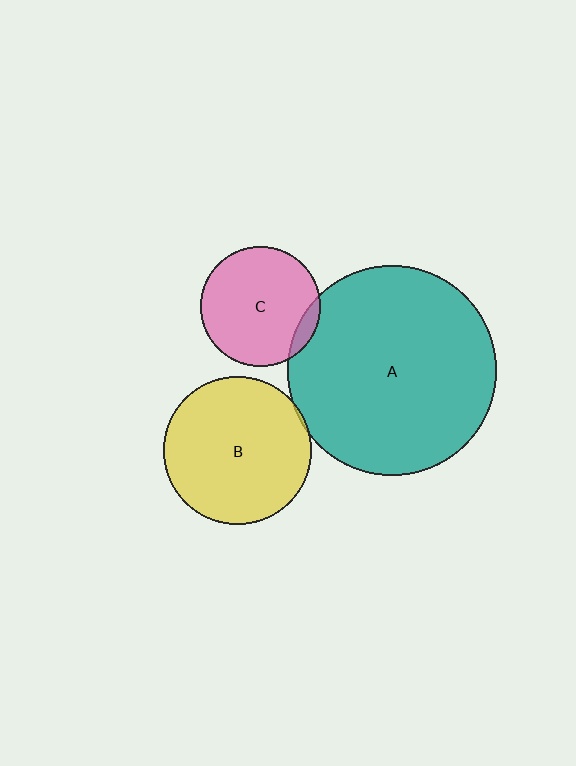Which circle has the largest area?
Circle A (teal).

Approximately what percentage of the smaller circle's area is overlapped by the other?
Approximately 10%.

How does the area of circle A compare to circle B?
Approximately 2.0 times.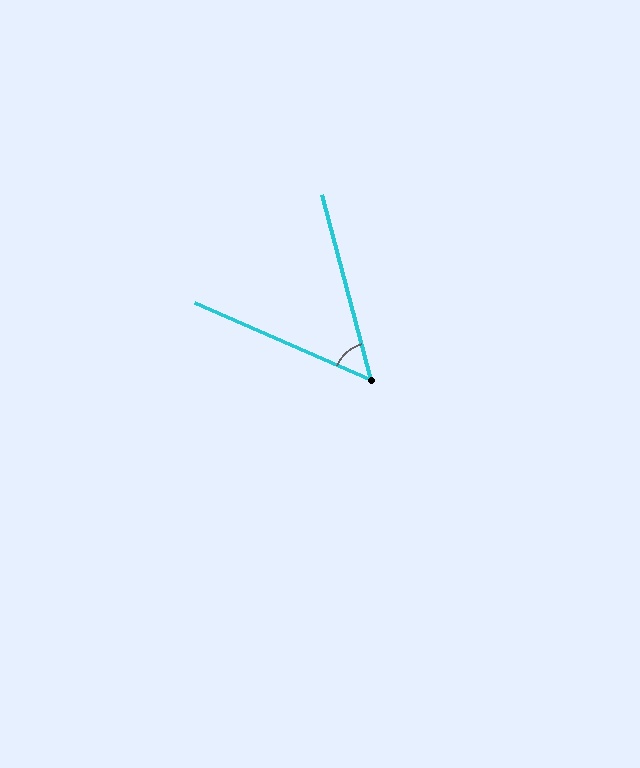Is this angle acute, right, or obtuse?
It is acute.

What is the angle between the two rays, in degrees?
Approximately 52 degrees.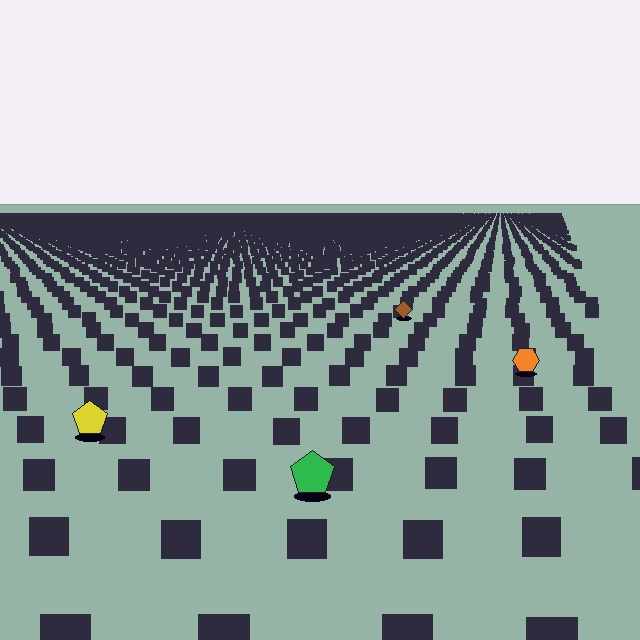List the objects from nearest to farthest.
From nearest to farthest: the green pentagon, the yellow pentagon, the orange hexagon, the brown diamond.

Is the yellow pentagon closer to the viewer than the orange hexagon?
Yes. The yellow pentagon is closer — you can tell from the texture gradient: the ground texture is coarser near it.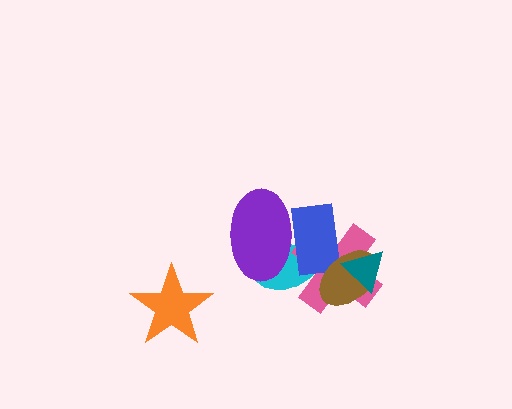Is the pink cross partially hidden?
Yes, it is partially covered by another shape.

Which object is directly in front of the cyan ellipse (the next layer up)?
The pink cross is directly in front of the cyan ellipse.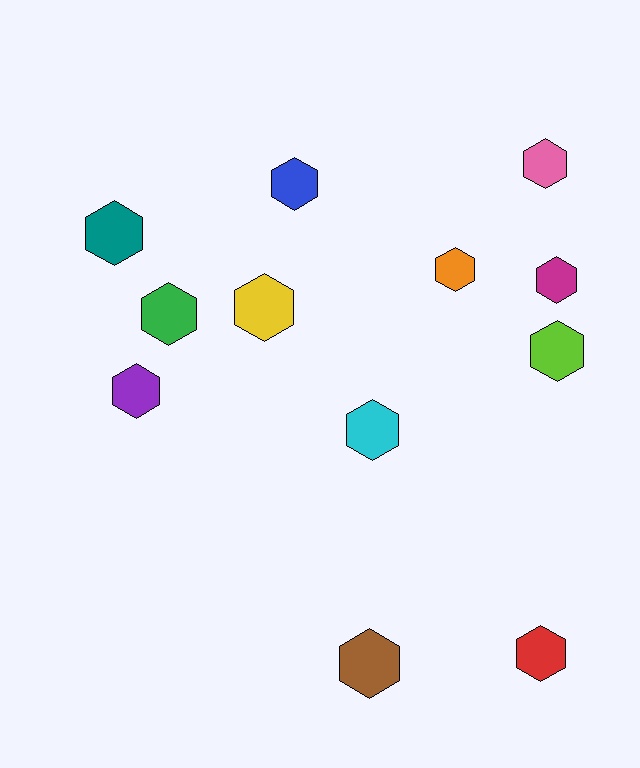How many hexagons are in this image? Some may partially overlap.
There are 12 hexagons.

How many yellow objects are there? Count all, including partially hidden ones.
There is 1 yellow object.